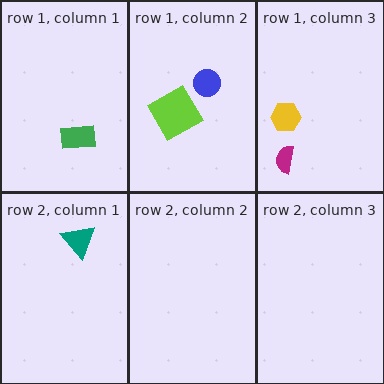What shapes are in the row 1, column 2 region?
The blue circle, the lime square.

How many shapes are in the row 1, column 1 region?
1.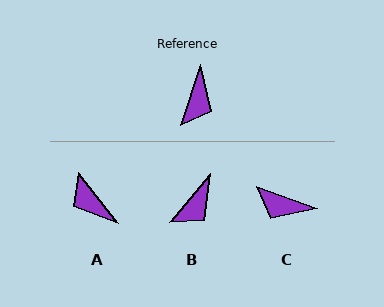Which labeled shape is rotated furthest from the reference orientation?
A, about 124 degrees away.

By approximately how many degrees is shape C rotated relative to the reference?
Approximately 92 degrees clockwise.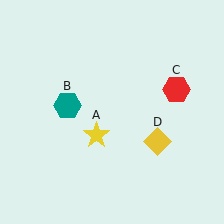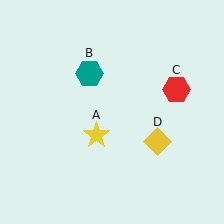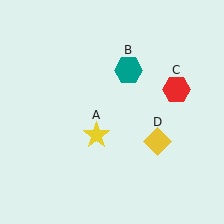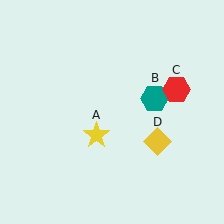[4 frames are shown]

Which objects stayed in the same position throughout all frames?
Yellow star (object A) and red hexagon (object C) and yellow diamond (object D) remained stationary.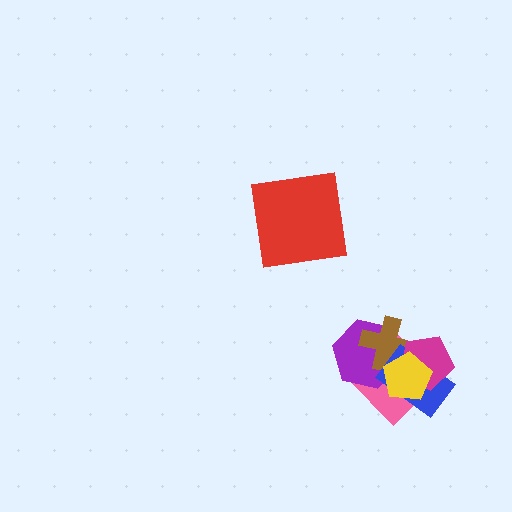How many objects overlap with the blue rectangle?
5 objects overlap with the blue rectangle.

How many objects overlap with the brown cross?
5 objects overlap with the brown cross.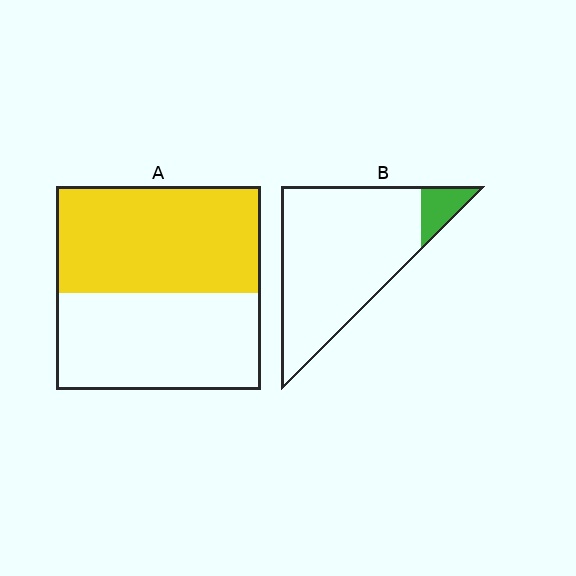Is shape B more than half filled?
No.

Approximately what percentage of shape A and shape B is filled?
A is approximately 50% and B is approximately 10%.